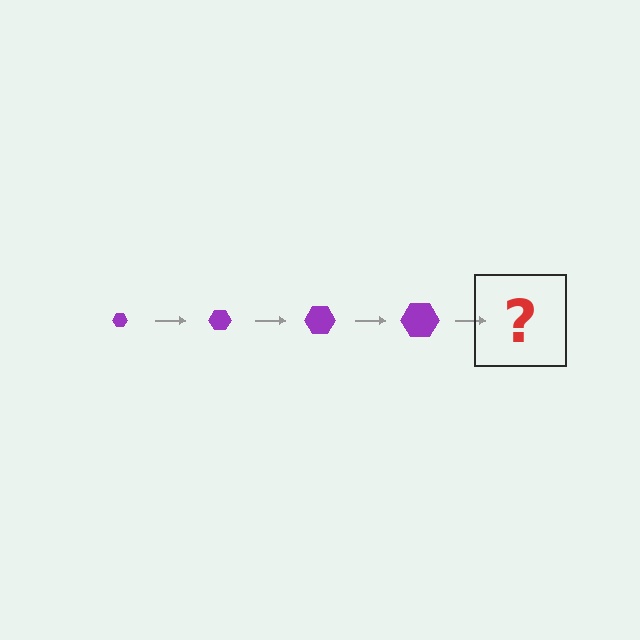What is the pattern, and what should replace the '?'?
The pattern is that the hexagon gets progressively larger each step. The '?' should be a purple hexagon, larger than the previous one.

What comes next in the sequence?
The next element should be a purple hexagon, larger than the previous one.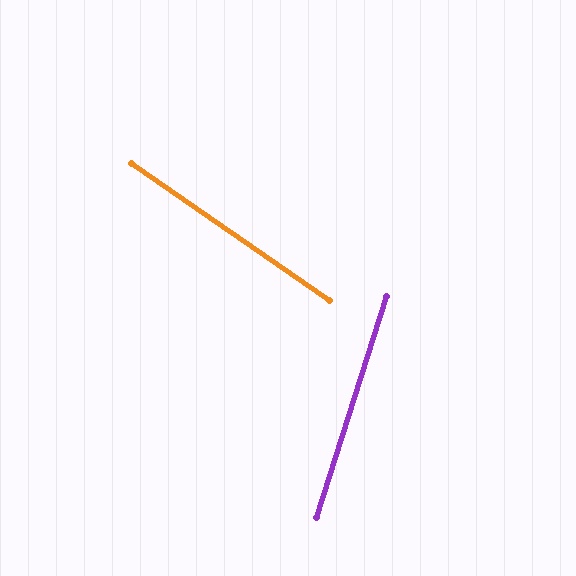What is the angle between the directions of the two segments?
Approximately 73 degrees.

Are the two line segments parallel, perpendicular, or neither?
Neither parallel nor perpendicular — they differ by about 73°.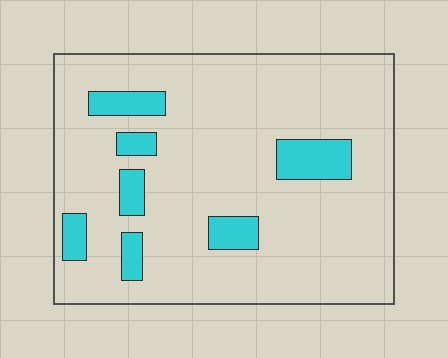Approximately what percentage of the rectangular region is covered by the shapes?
Approximately 15%.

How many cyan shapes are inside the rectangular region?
7.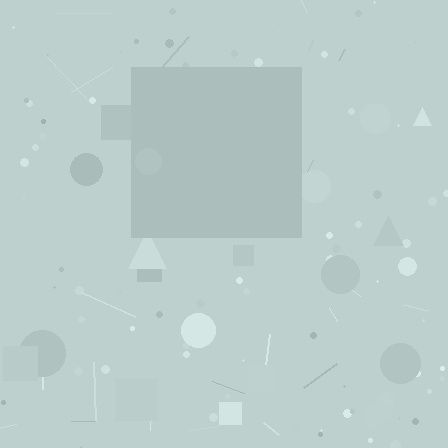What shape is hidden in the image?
A square is hidden in the image.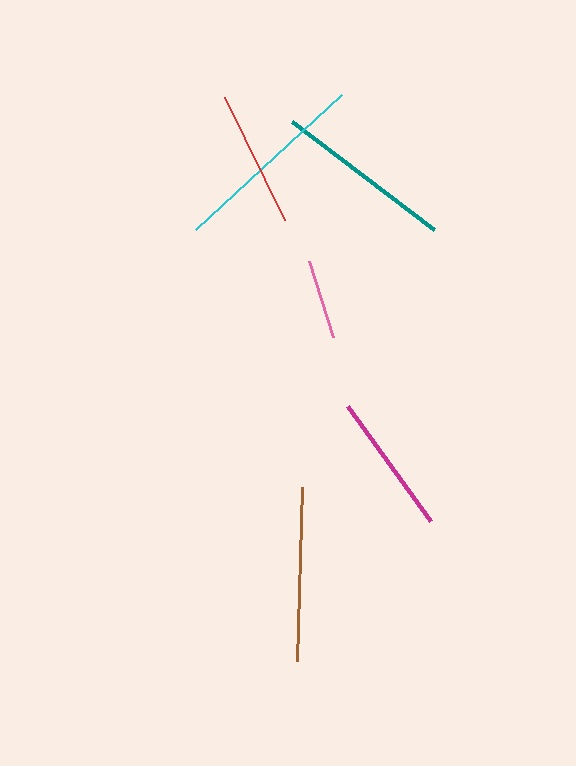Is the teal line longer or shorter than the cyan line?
The cyan line is longer than the teal line.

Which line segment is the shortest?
The pink line is the shortest at approximately 79 pixels.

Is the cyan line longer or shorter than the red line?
The cyan line is longer than the red line.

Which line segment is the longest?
The cyan line is the longest at approximately 200 pixels.